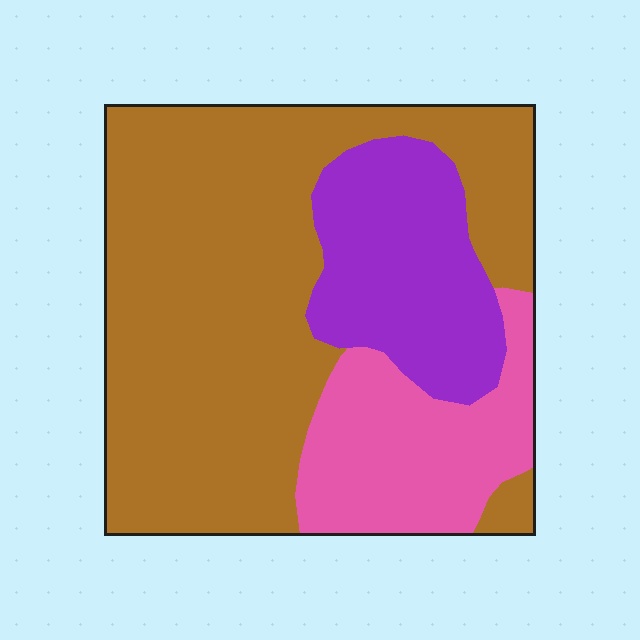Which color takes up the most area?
Brown, at roughly 60%.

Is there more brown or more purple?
Brown.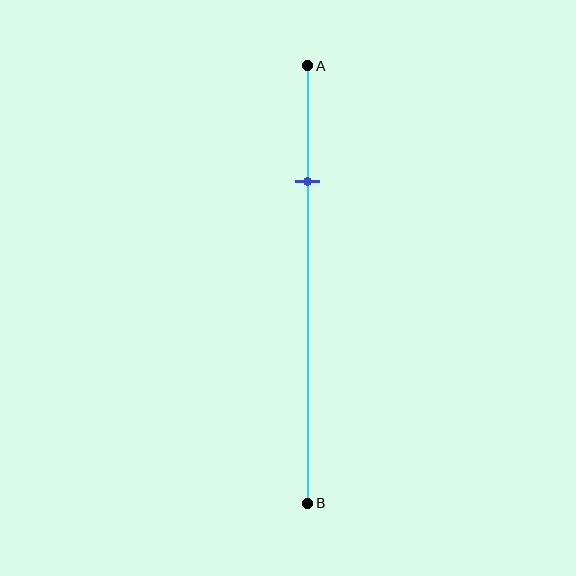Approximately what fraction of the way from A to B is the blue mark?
The blue mark is approximately 25% of the way from A to B.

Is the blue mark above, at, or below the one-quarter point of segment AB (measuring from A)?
The blue mark is approximately at the one-quarter point of segment AB.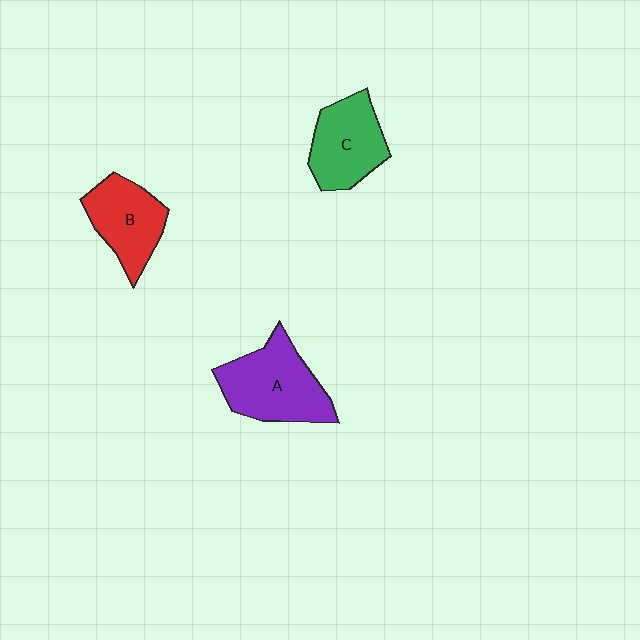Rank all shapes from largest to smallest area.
From largest to smallest: A (purple), C (green), B (red).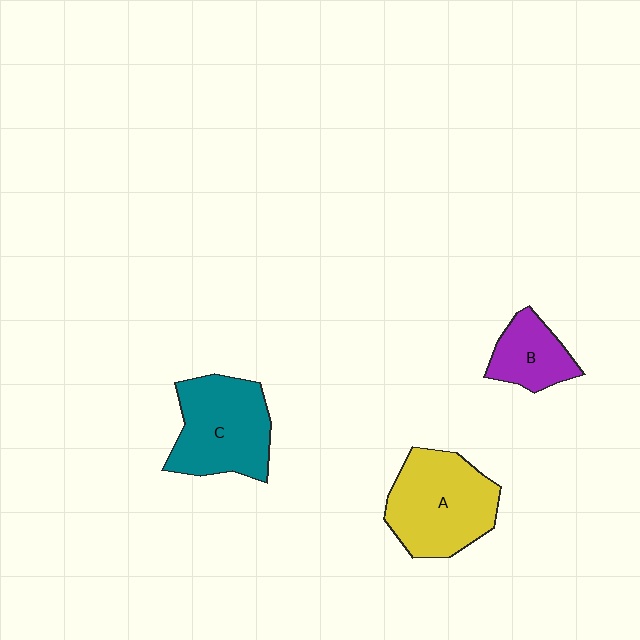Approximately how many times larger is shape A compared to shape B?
Approximately 2.0 times.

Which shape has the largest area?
Shape A (yellow).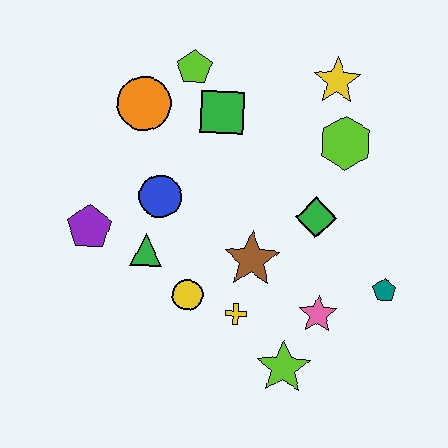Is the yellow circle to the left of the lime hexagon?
Yes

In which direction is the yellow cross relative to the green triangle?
The yellow cross is to the right of the green triangle.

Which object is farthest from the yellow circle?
The yellow star is farthest from the yellow circle.